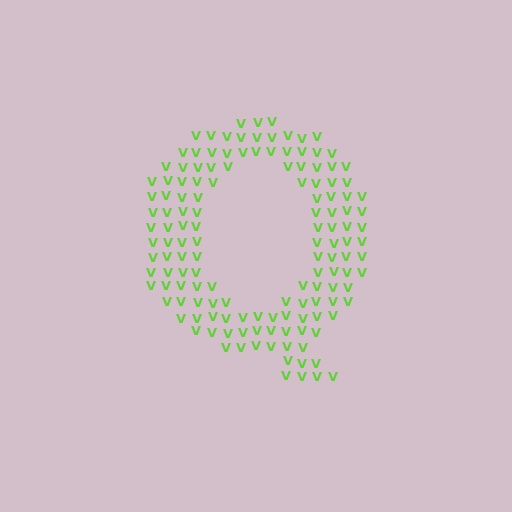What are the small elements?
The small elements are letter V's.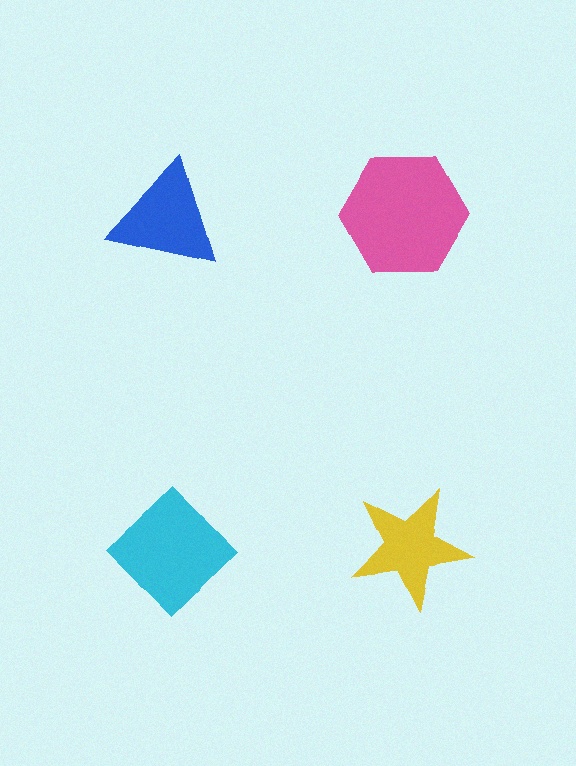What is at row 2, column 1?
A cyan diamond.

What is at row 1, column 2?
A pink hexagon.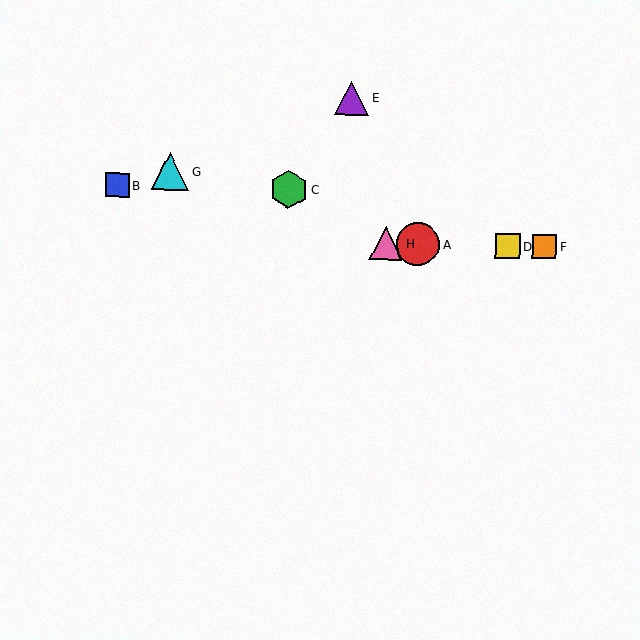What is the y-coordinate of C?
Object C is at y≈189.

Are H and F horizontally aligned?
Yes, both are at y≈243.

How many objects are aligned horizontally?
4 objects (A, D, F, H) are aligned horizontally.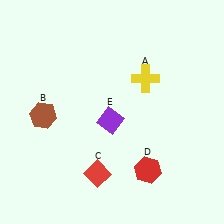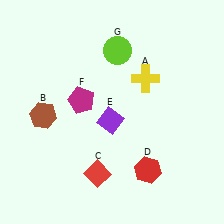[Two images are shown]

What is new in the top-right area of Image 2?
A lime circle (G) was added in the top-right area of Image 2.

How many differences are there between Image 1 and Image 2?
There are 2 differences between the two images.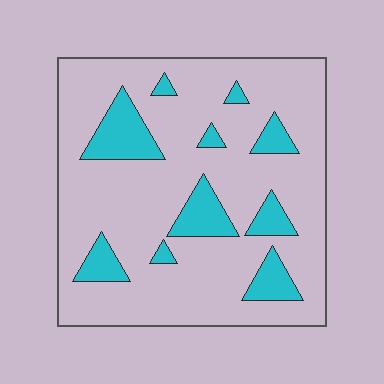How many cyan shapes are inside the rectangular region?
10.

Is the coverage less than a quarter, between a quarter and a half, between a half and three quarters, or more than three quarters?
Less than a quarter.